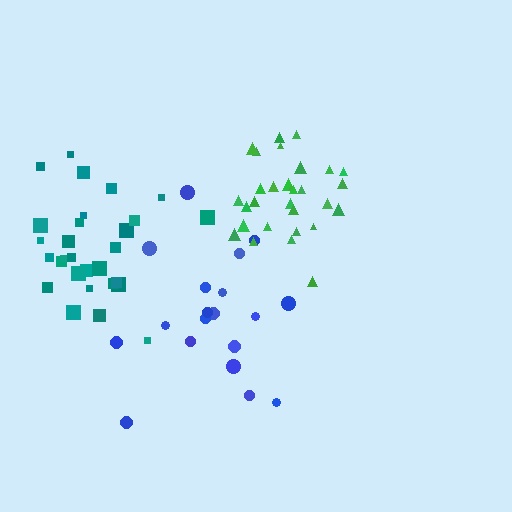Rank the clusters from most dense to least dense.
green, teal, blue.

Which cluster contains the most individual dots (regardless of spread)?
Green (30).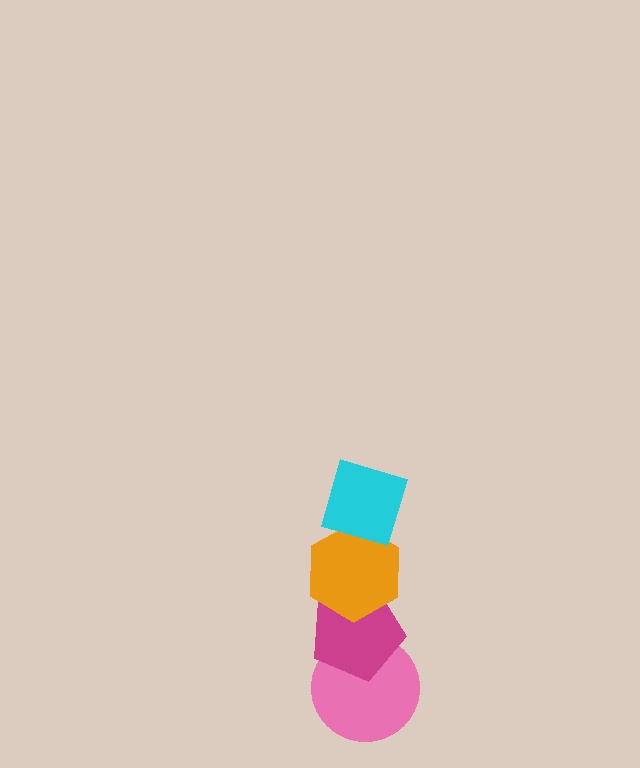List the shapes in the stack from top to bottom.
From top to bottom: the cyan diamond, the orange hexagon, the magenta pentagon, the pink circle.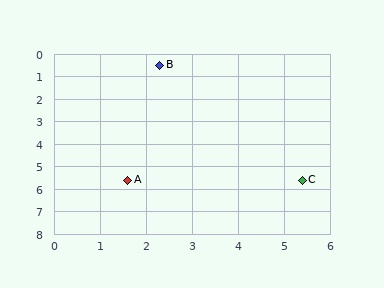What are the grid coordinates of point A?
Point A is at approximately (1.6, 5.6).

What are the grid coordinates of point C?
Point C is at approximately (5.4, 5.6).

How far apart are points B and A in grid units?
Points B and A are about 5.1 grid units apart.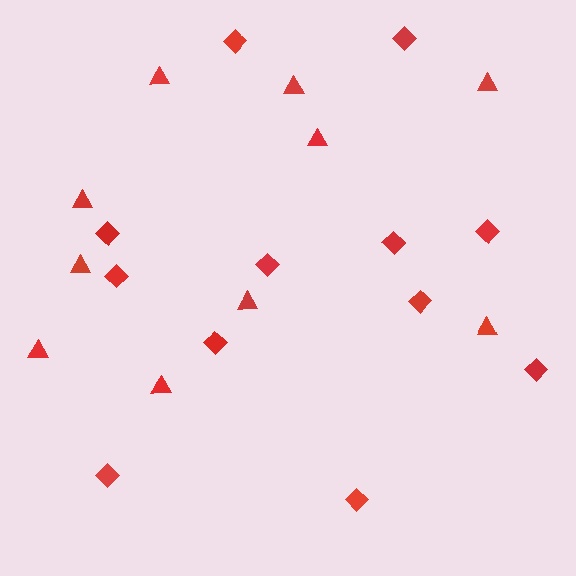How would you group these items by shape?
There are 2 groups: one group of diamonds (12) and one group of triangles (10).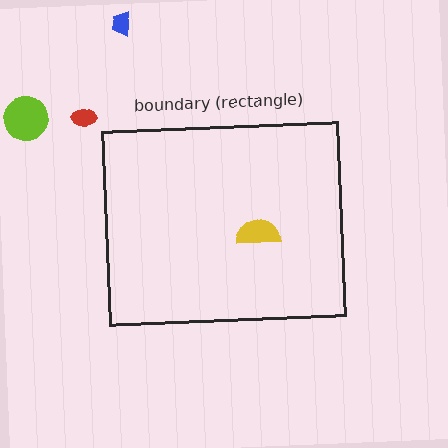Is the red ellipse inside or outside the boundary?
Outside.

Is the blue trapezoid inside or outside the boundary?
Outside.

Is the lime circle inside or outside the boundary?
Outside.